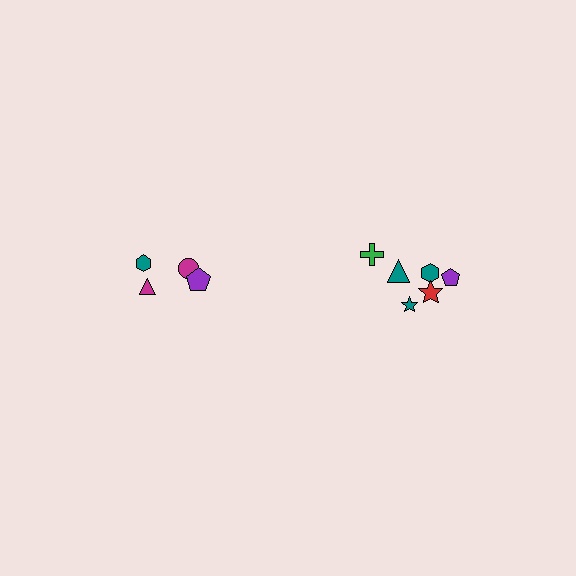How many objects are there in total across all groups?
There are 10 objects.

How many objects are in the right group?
There are 6 objects.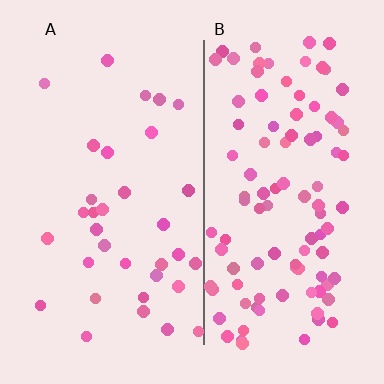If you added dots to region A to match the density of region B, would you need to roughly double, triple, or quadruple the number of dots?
Approximately triple.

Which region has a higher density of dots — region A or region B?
B (the right).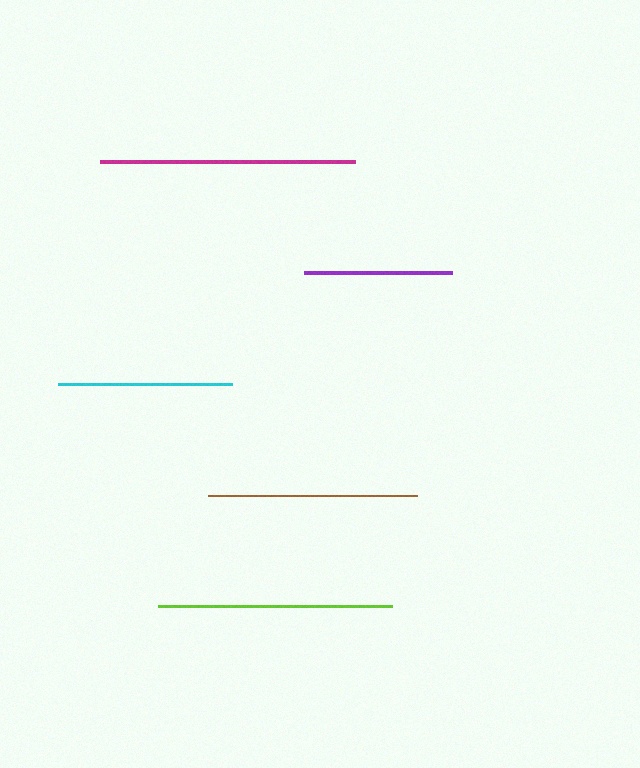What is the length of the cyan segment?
The cyan segment is approximately 175 pixels long.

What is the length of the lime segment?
The lime segment is approximately 234 pixels long.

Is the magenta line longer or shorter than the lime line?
The magenta line is longer than the lime line.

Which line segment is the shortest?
The purple line is the shortest at approximately 148 pixels.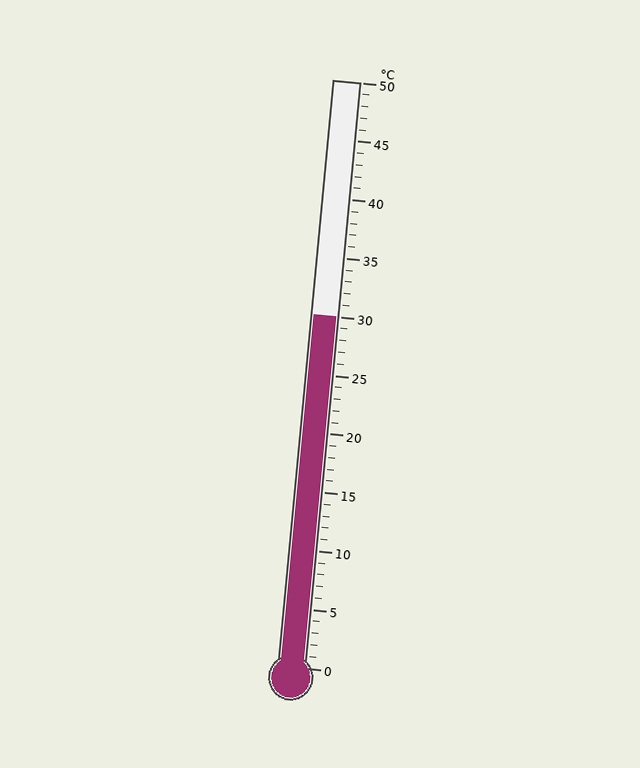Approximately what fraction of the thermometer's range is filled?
The thermometer is filled to approximately 60% of its range.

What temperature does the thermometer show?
The thermometer shows approximately 30°C.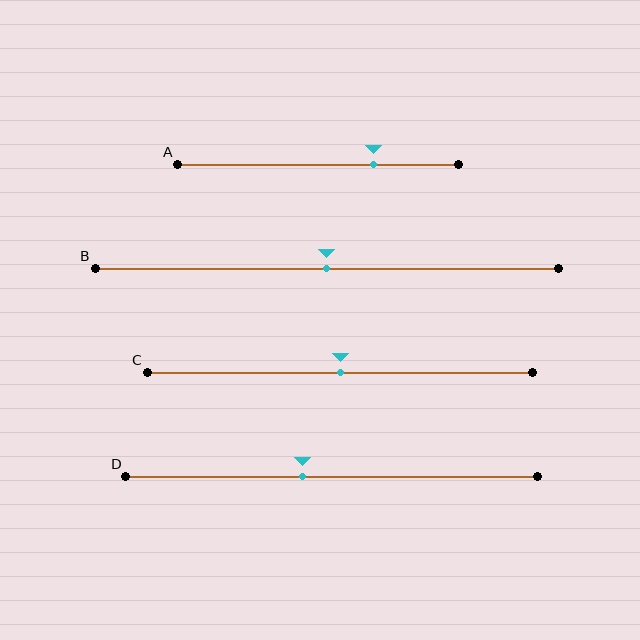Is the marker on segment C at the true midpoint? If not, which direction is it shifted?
Yes, the marker on segment C is at the true midpoint.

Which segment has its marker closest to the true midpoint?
Segment B has its marker closest to the true midpoint.